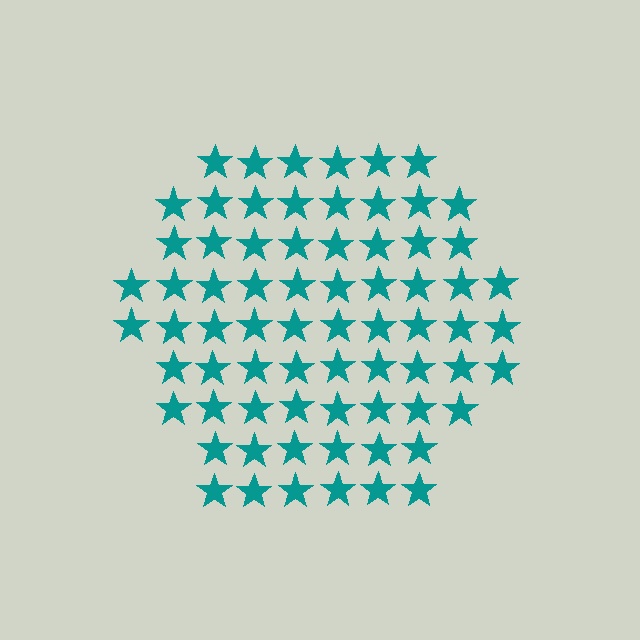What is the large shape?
The large shape is a hexagon.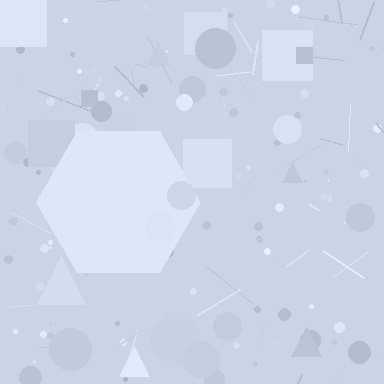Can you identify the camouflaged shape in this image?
The camouflaged shape is a hexagon.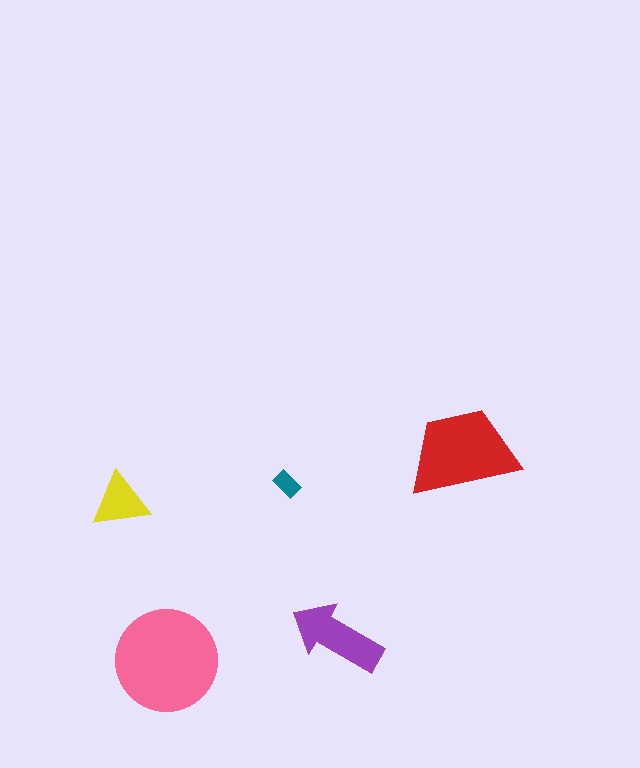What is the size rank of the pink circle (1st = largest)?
1st.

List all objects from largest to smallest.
The pink circle, the red trapezoid, the purple arrow, the yellow triangle, the teal rectangle.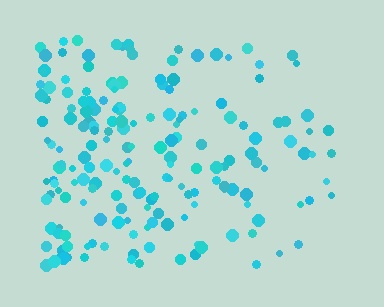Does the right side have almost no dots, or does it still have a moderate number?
Still a moderate number, just noticeably fewer than the left.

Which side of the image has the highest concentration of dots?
The left.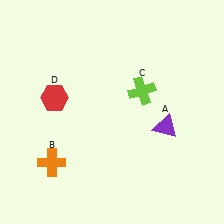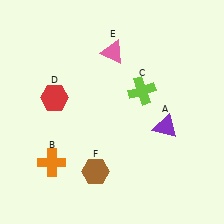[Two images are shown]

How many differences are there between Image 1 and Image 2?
There are 2 differences between the two images.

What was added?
A pink triangle (E), a brown hexagon (F) were added in Image 2.